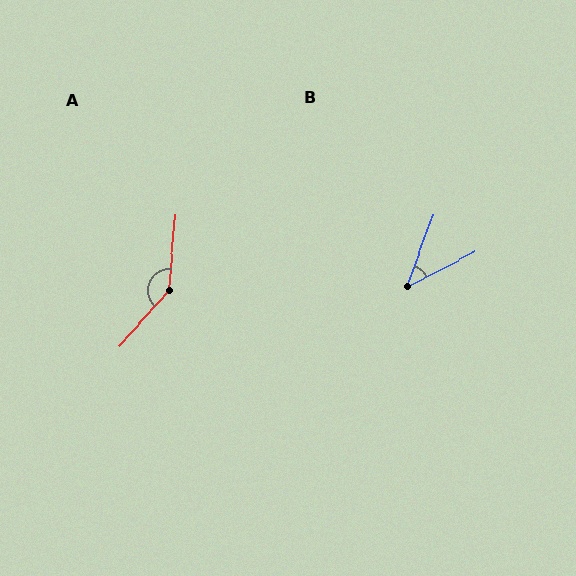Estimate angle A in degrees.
Approximately 143 degrees.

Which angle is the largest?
A, at approximately 143 degrees.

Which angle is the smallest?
B, at approximately 42 degrees.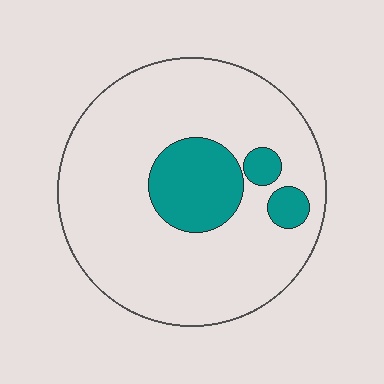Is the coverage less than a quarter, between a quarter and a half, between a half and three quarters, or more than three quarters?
Less than a quarter.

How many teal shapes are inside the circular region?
3.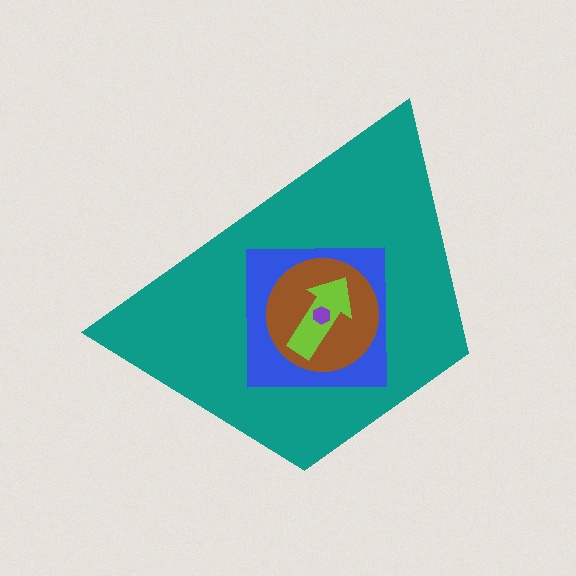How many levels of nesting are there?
5.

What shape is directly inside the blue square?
The brown circle.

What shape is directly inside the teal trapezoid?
The blue square.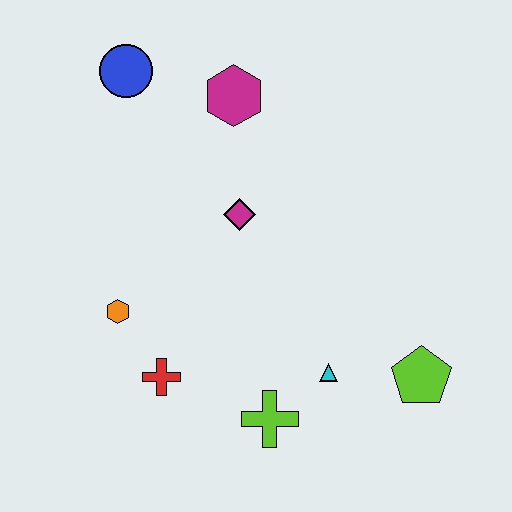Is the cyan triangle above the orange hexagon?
No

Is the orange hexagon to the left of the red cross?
Yes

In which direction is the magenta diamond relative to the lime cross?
The magenta diamond is above the lime cross.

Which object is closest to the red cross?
The orange hexagon is closest to the red cross.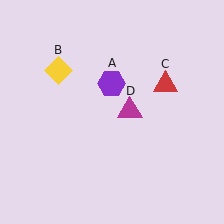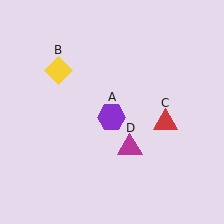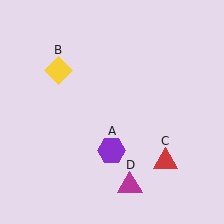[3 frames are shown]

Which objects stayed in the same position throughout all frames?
Yellow diamond (object B) remained stationary.